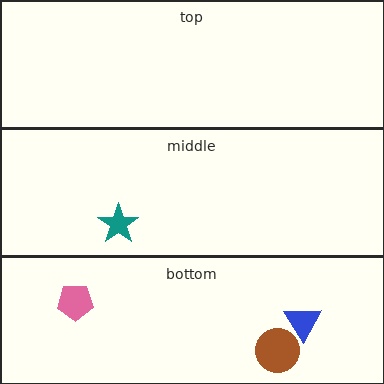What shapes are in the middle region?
The teal star.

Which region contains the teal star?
The middle region.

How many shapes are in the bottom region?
3.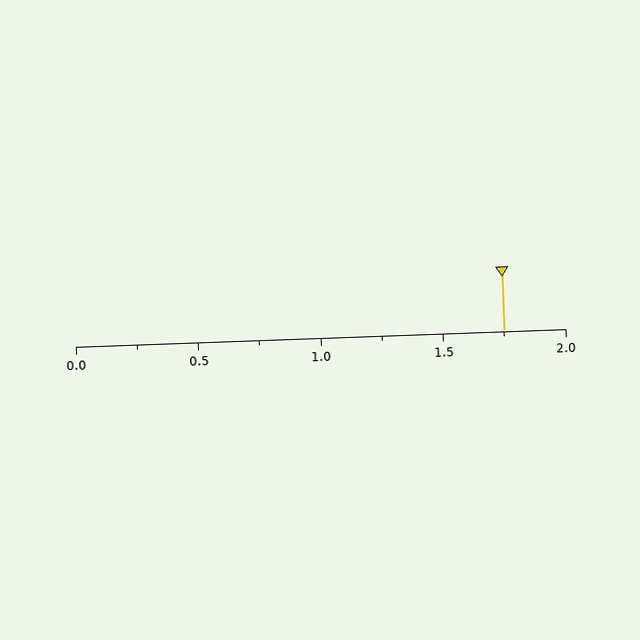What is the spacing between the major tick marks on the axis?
The major ticks are spaced 0.5 apart.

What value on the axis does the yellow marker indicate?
The marker indicates approximately 1.75.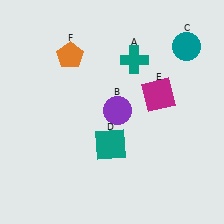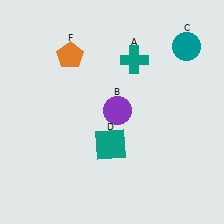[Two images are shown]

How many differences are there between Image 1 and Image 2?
There is 1 difference between the two images.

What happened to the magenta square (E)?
The magenta square (E) was removed in Image 2. It was in the top-right area of Image 1.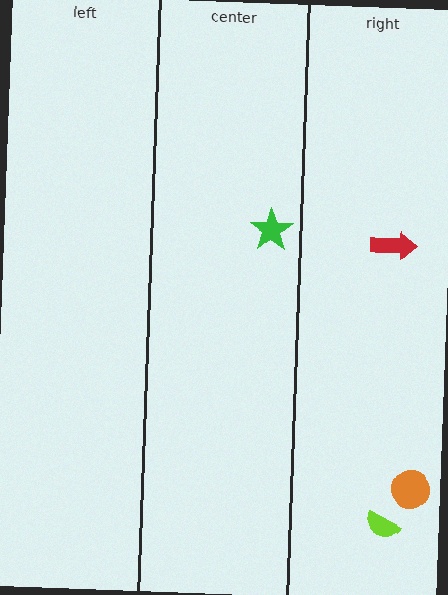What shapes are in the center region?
The green star.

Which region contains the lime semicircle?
The right region.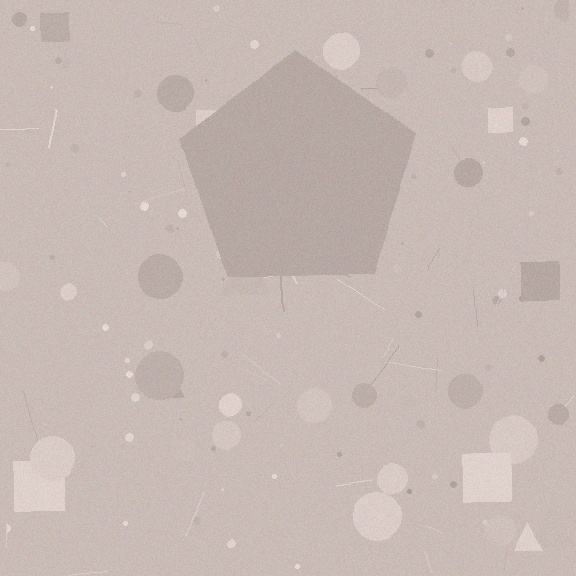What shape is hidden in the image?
A pentagon is hidden in the image.